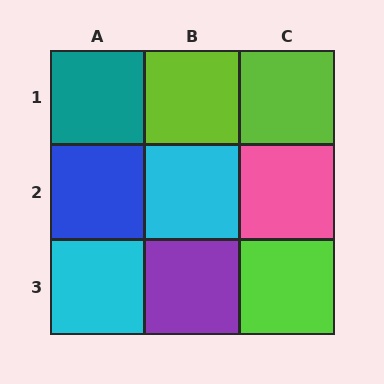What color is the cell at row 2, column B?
Cyan.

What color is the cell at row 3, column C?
Lime.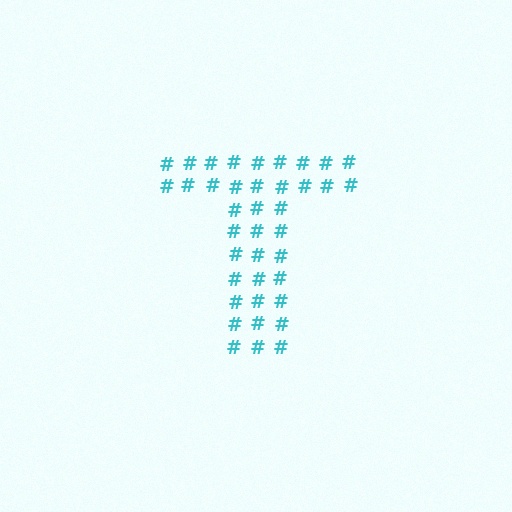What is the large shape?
The large shape is the letter T.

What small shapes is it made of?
It is made of small hash symbols.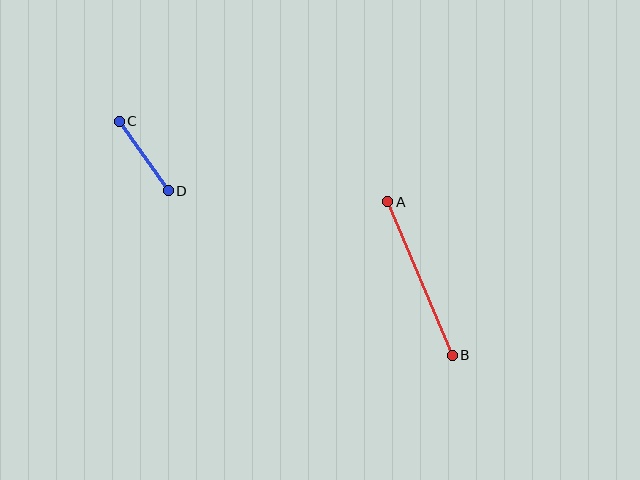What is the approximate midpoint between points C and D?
The midpoint is at approximately (144, 156) pixels.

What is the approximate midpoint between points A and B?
The midpoint is at approximately (420, 279) pixels.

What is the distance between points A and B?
The distance is approximately 167 pixels.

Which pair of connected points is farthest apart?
Points A and B are farthest apart.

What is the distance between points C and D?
The distance is approximately 85 pixels.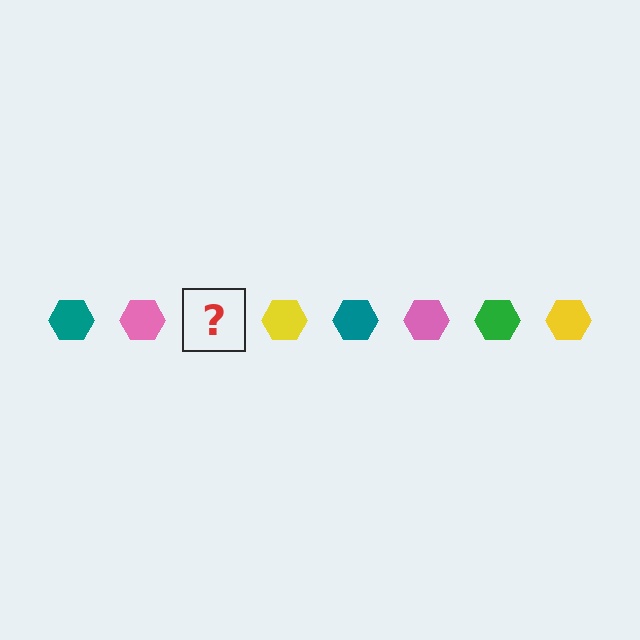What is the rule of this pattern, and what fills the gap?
The rule is that the pattern cycles through teal, pink, green, yellow hexagons. The gap should be filled with a green hexagon.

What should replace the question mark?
The question mark should be replaced with a green hexagon.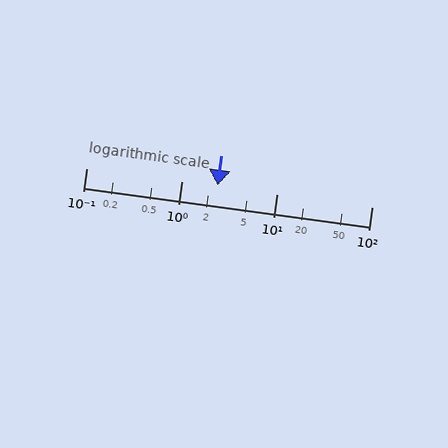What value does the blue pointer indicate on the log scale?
The pointer indicates approximately 2.4.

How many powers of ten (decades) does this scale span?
The scale spans 3 decades, from 0.1 to 100.